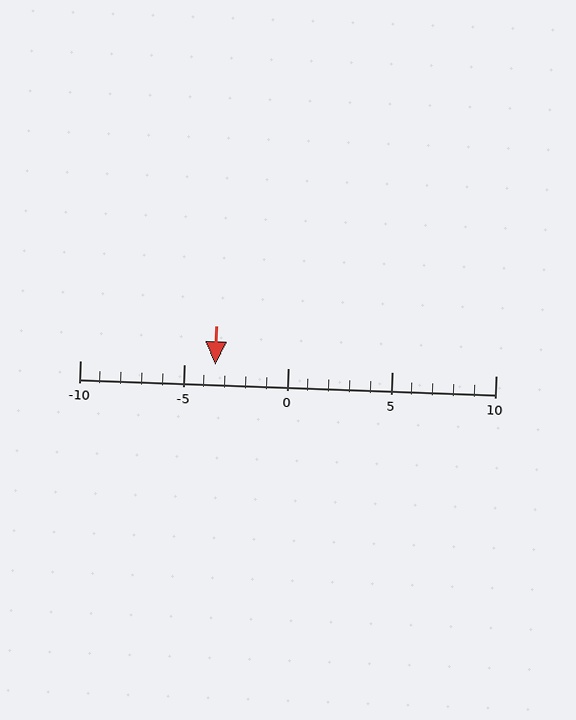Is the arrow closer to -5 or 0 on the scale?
The arrow is closer to -5.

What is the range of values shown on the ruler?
The ruler shows values from -10 to 10.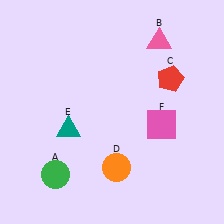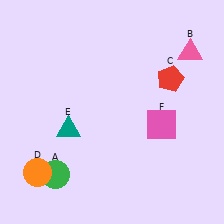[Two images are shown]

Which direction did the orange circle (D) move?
The orange circle (D) moved left.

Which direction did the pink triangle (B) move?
The pink triangle (B) moved right.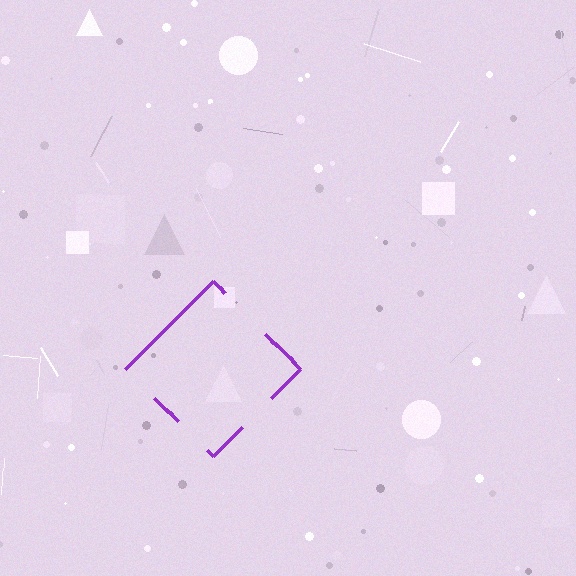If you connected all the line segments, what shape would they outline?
They would outline a diamond.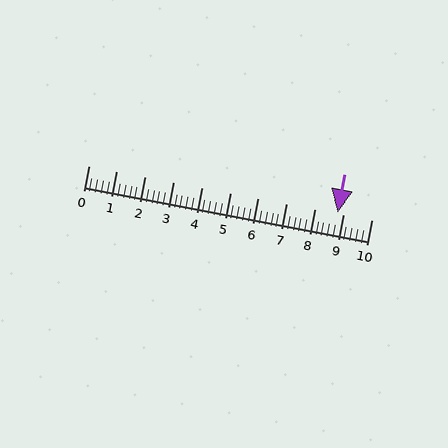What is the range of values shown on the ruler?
The ruler shows values from 0 to 10.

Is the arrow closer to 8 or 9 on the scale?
The arrow is closer to 9.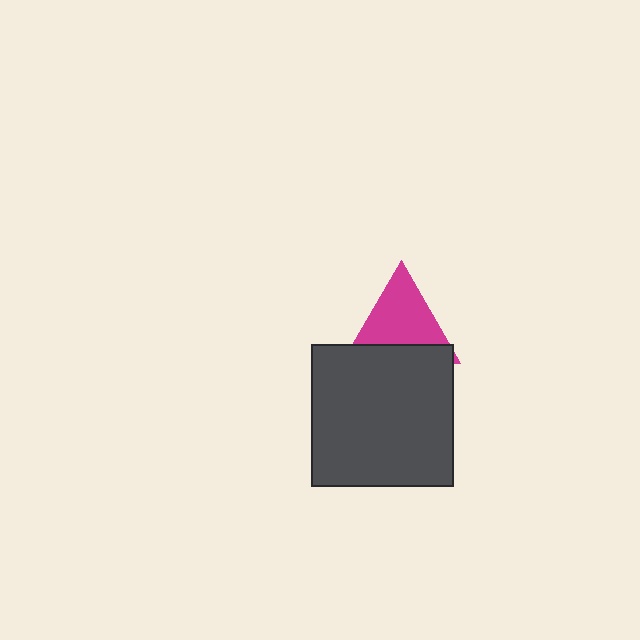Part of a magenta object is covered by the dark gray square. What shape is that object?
It is a triangle.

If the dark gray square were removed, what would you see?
You would see the complete magenta triangle.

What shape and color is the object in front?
The object in front is a dark gray square.